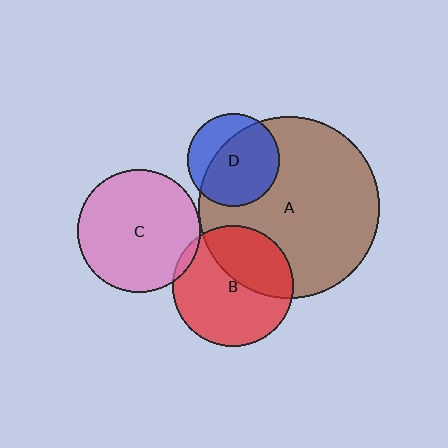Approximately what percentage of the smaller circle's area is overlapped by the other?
Approximately 5%.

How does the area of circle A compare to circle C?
Approximately 2.2 times.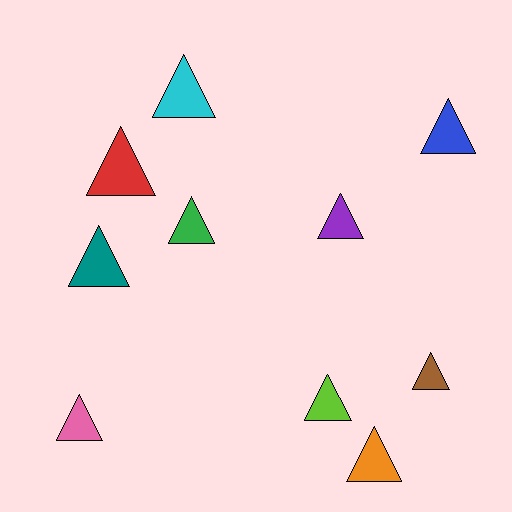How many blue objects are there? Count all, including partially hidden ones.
There is 1 blue object.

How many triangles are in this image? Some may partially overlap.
There are 10 triangles.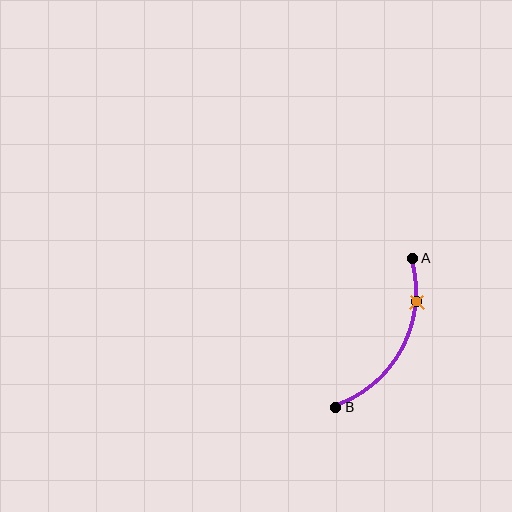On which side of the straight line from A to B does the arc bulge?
The arc bulges to the right of the straight line connecting A and B.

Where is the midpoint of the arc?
The arc midpoint is the point on the curve farthest from the straight line joining A and B. It sits to the right of that line.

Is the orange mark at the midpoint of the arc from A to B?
No. The orange mark lies on the arc but is closer to endpoint A. The arc midpoint would be at the point on the curve equidistant along the arc from both A and B.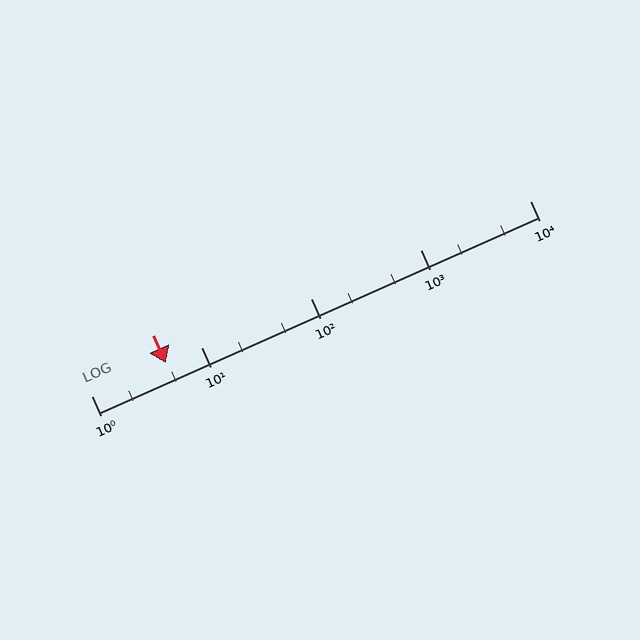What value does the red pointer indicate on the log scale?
The pointer indicates approximately 4.8.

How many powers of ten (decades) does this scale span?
The scale spans 4 decades, from 1 to 10000.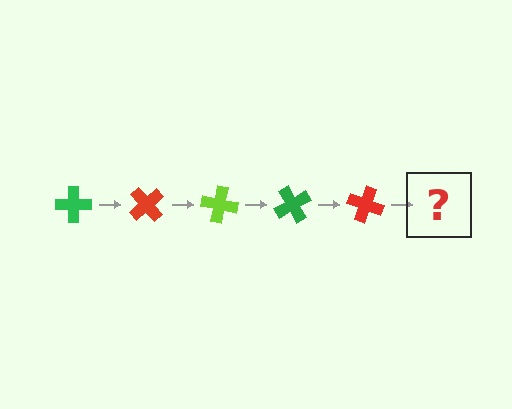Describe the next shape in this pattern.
It should be a lime cross, rotated 250 degrees from the start.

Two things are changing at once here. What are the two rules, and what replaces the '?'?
The two rules are that it rotates 50 degrees each step and the color cycles through green, red, and lime. The '?' should be a lime cross, rotated 250 degrees from the start.